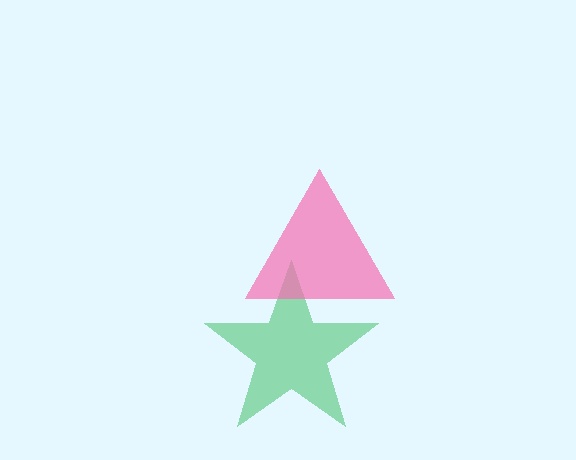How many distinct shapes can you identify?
There are 2 distinct shapes: a green star, a pink triangle.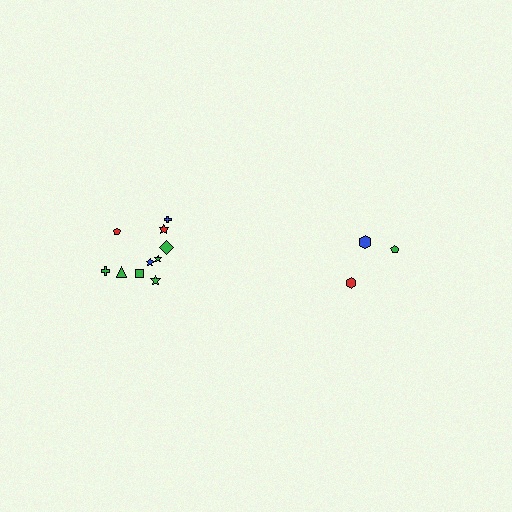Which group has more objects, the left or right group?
The left group.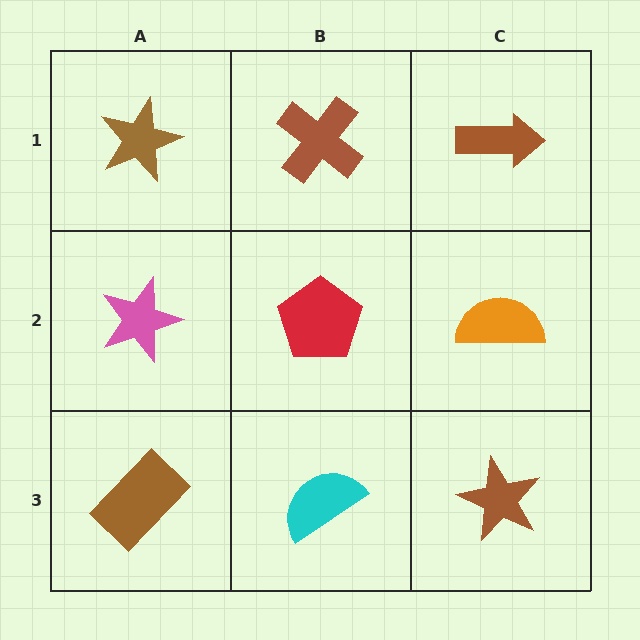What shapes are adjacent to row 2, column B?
A brown cross (row 1, column B), a cyan semicircle (row 3, column B), a pink star (row 2, column A), an orange semicircle (row 2, column C).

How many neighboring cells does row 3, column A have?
2.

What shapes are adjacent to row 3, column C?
An orange semicircle (row 2, column C), a cyan semicircle (row 3, column B).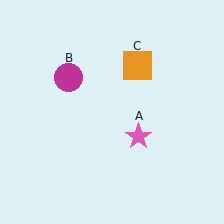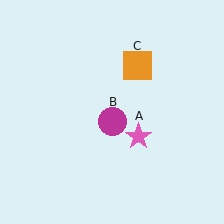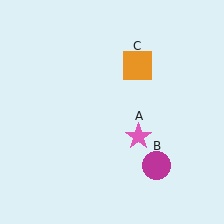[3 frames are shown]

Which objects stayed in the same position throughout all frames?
Pink star (object A) and orange square (object C) remained stationary.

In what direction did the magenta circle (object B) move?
The magenta circle (object B) moved down and to the right.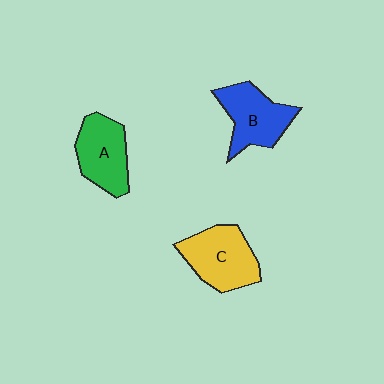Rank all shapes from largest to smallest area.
From largest to smallest: C (yellow), B (blue), A (green).